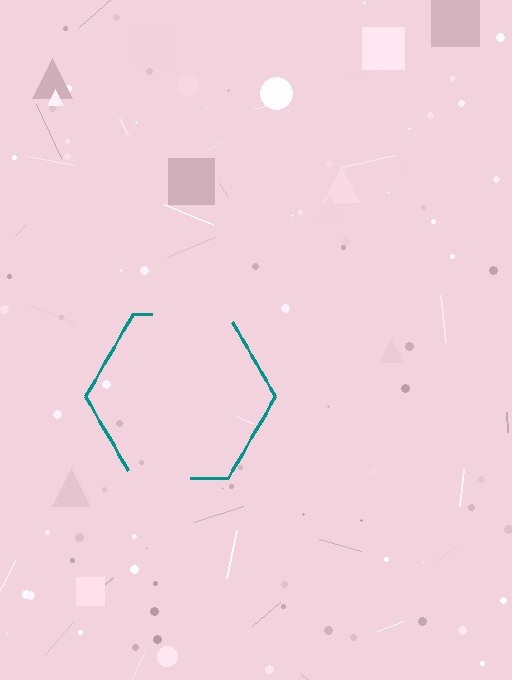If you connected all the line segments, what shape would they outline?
They would outline a hexagon.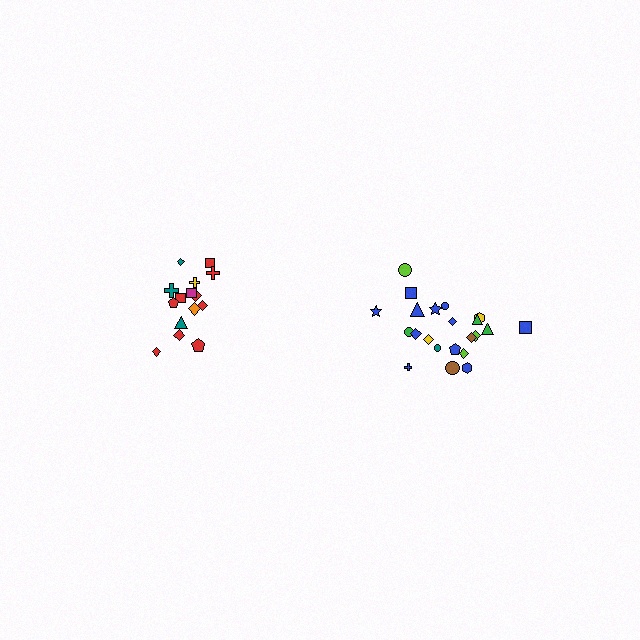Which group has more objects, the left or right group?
The right group.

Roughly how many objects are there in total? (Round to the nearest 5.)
Roughly 35 objects in total.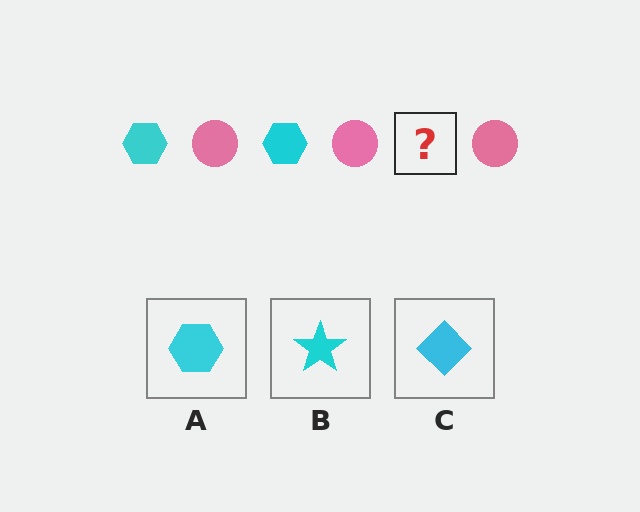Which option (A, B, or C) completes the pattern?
A.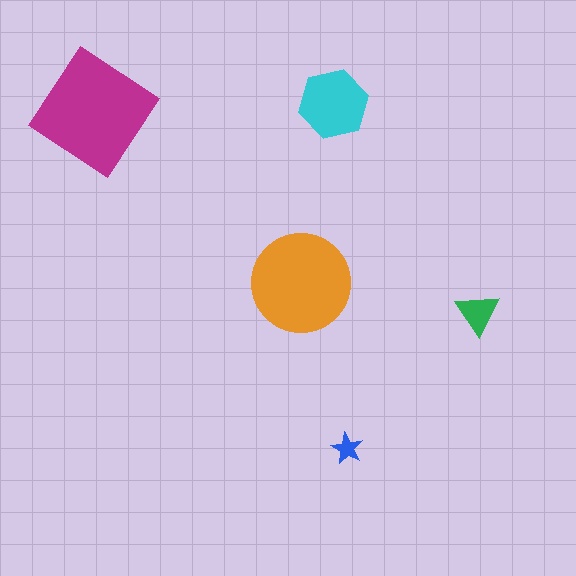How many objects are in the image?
There are 5 objects in the image.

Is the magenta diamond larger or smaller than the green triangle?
Larger.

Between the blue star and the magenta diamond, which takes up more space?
The magenta diamond.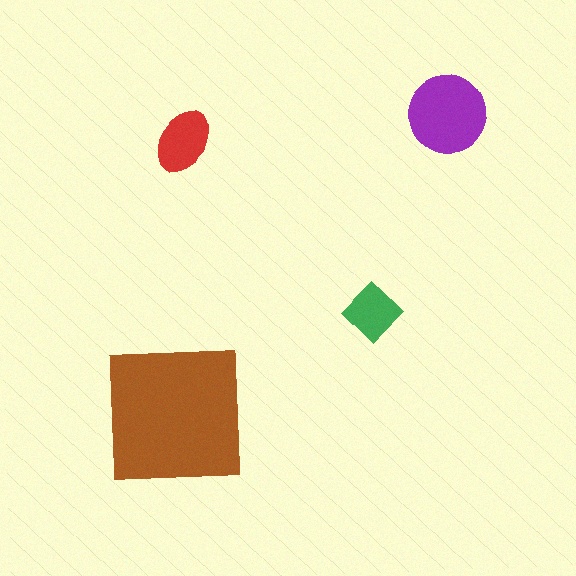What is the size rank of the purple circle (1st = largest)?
2nd.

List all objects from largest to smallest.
The brown square, the purple circle, the red ellipse, the green diamond.